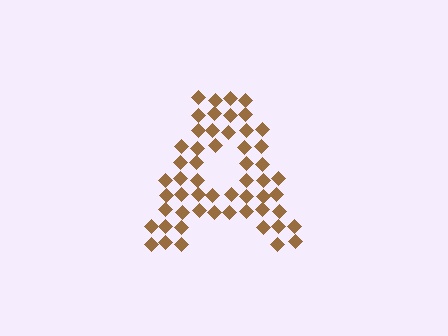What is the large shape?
The large shape is the letter A.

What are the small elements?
The small elements are diamonds.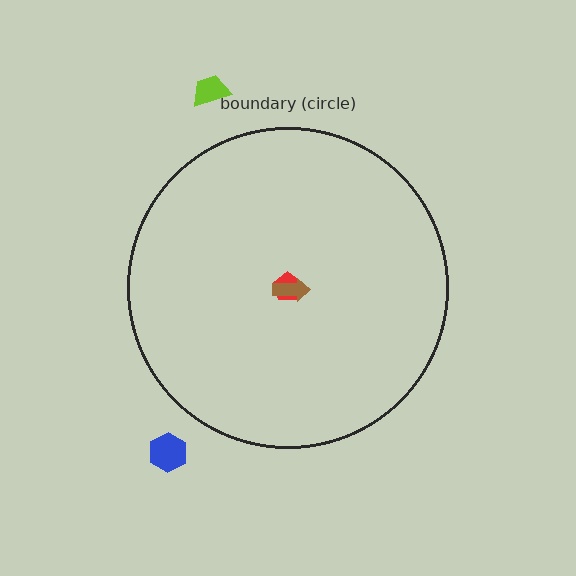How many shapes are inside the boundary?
2 inside, 2 outside.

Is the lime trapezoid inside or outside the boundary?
Outside.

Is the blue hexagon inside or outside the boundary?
Outside.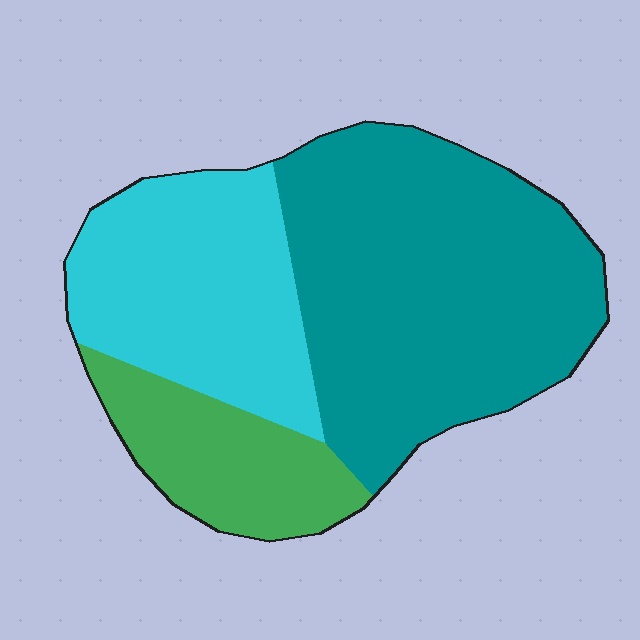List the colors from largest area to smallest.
From largest to smallest: teal, cyan, green.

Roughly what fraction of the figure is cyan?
Cyan takes up about one third (1/3) of the figure.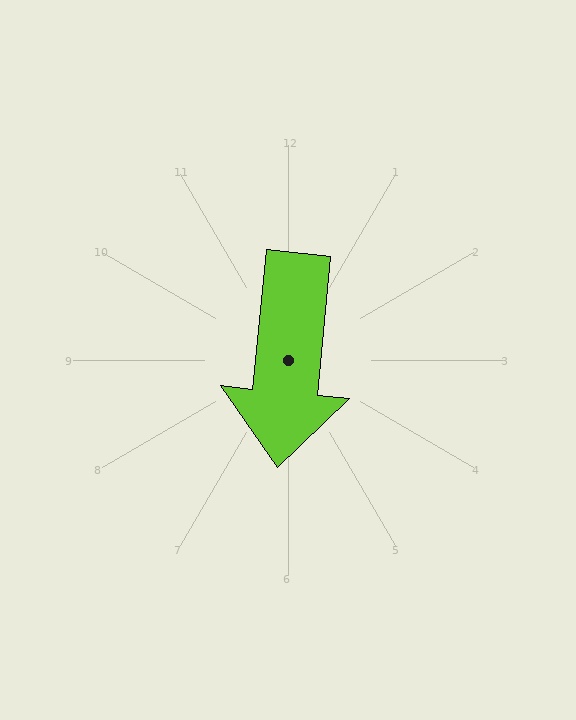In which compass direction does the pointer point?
South.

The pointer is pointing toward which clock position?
Roughly 6 o'clock.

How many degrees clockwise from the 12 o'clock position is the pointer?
Approximately 185 degrees.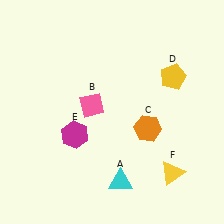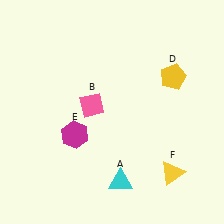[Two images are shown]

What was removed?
The orange hexagon (C) was removed in Image 2.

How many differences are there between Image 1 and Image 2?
There is 1 difference between the two images.